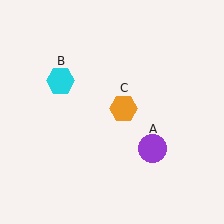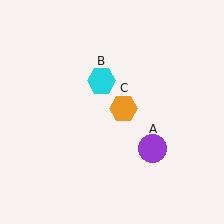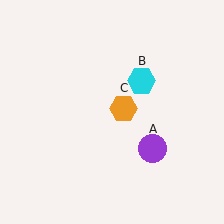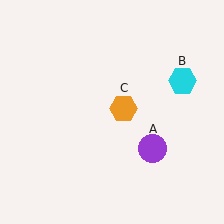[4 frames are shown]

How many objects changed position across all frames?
1 object changed position: cyan hexagon (object B).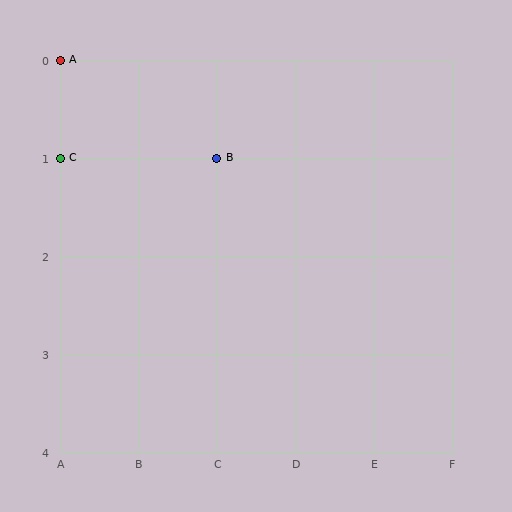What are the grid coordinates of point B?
Point B is at grid coordinates (C, 1).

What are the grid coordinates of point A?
Point A is at grid coordinates (A, 0).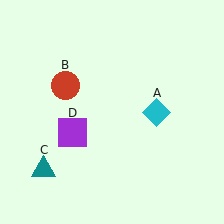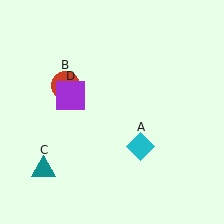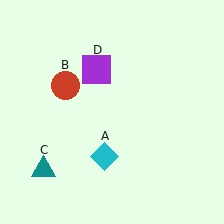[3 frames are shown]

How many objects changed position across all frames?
2 objects changed position: cyan diamond (object A), purple square (object D).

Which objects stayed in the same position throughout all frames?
Red circle (object B) and teal triangle (object C) remained stationary.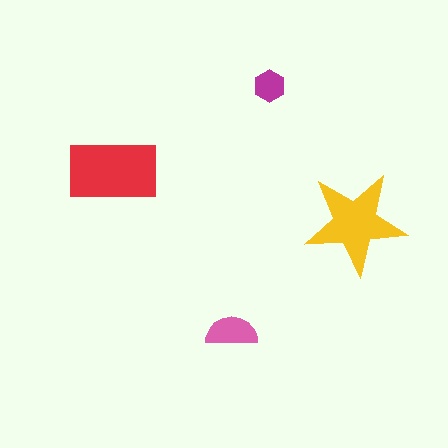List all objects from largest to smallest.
The red rectangle, the yellow star, the pink semicircle, the magenta hexagon.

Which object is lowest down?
The pink semicircle is bottommost.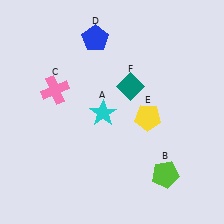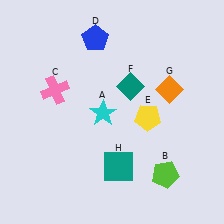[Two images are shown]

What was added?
An orange diamond (G), a teal square (H) were added in Image 2.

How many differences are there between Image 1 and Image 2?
There are 2 differences between the two images.